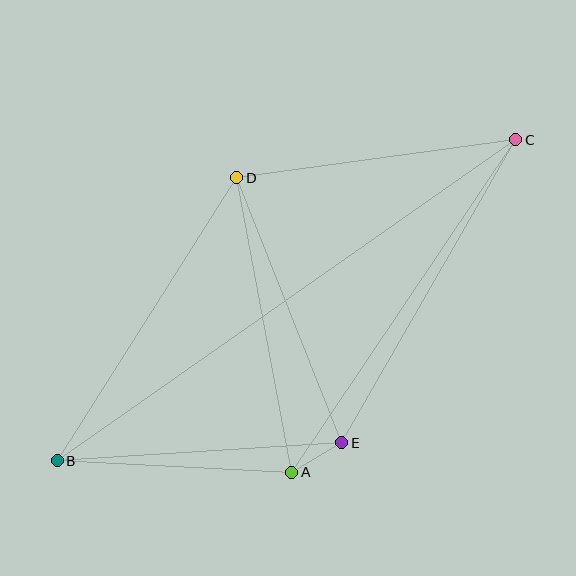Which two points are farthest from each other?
Points B and C are farthest from each other.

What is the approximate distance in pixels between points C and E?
The distance between C and E is approximately 349 pixels.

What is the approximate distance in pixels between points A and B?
The distance between A and B is approximately 235 pixels.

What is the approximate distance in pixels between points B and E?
The distance between B and E is approximately 285 pixels.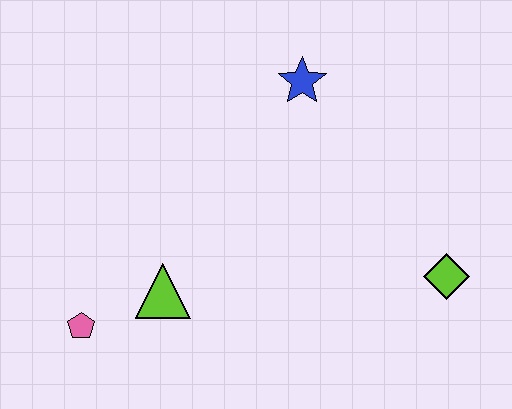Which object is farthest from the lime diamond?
The pink pentagon is farthest from the lime diamond.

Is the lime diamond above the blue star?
No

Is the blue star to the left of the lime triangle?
No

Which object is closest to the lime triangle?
The pink pentagon is closest to the lime triangle.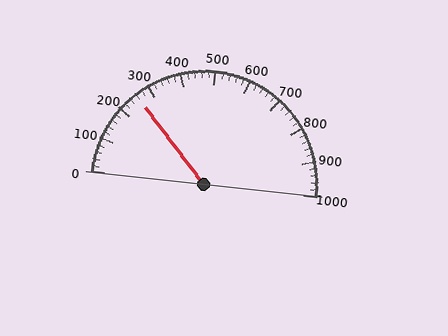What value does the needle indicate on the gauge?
The needle indicates approximately 260.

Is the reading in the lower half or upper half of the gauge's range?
The reading is in the lower half of the range (0 to 1000).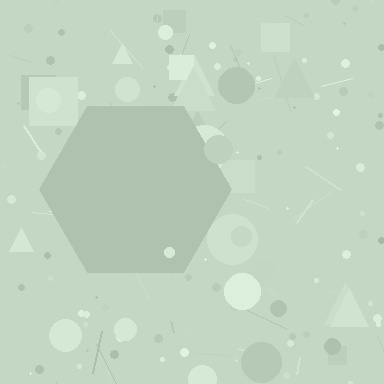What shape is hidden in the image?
A hexagon is hidden in the image.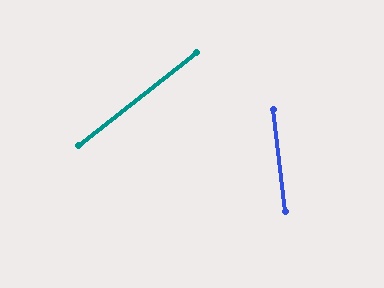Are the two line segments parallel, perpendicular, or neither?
Neither parallel nor perpendicular — they differ by about 58°.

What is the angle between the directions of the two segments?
Approximately 58 degrees.